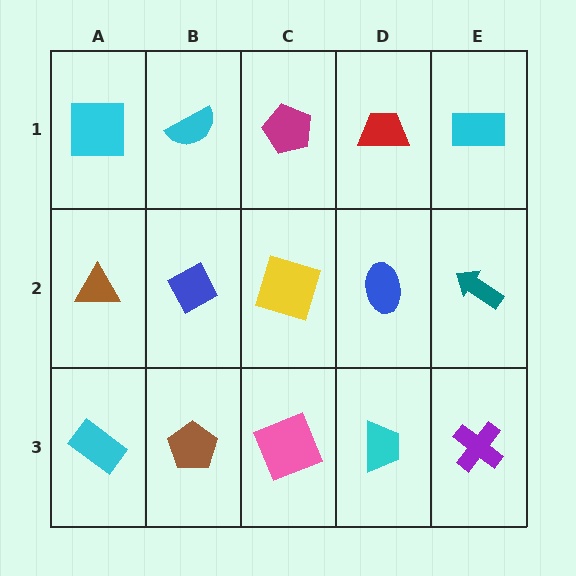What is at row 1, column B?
A cyan semicircle.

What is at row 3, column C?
A pink square.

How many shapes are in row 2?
5 shapes.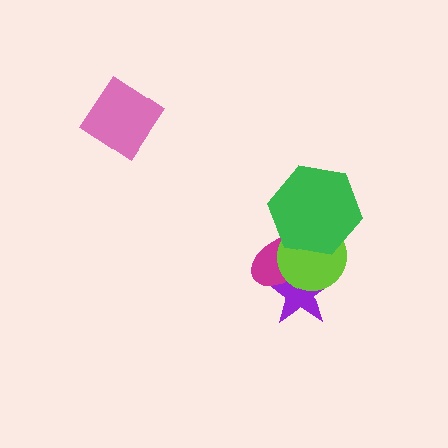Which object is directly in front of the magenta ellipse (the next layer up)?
The lime circle is directly in front of the magenta ellipse.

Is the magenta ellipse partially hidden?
Yes, it is partially covered by another shape.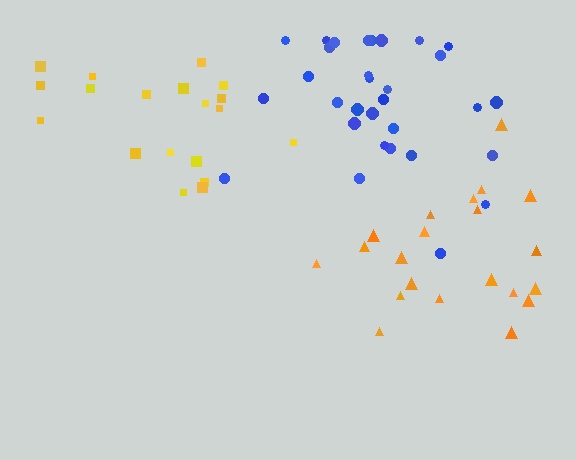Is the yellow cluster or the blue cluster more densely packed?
Blue.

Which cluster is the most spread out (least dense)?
Yellow.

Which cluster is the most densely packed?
Blue.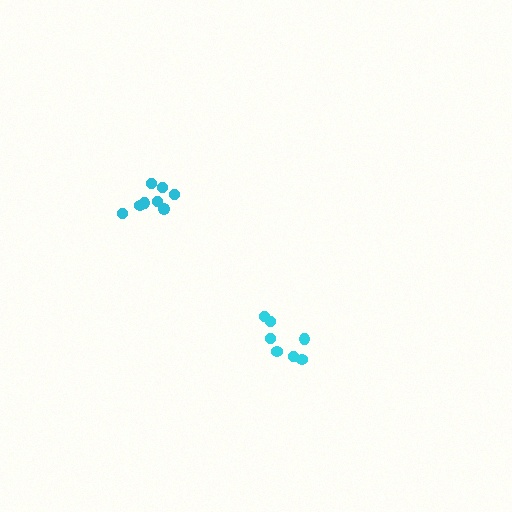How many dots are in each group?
Group 1: 7 dots, Group 2: 8 dots (15 total).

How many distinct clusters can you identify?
There are 2 distinct clusters.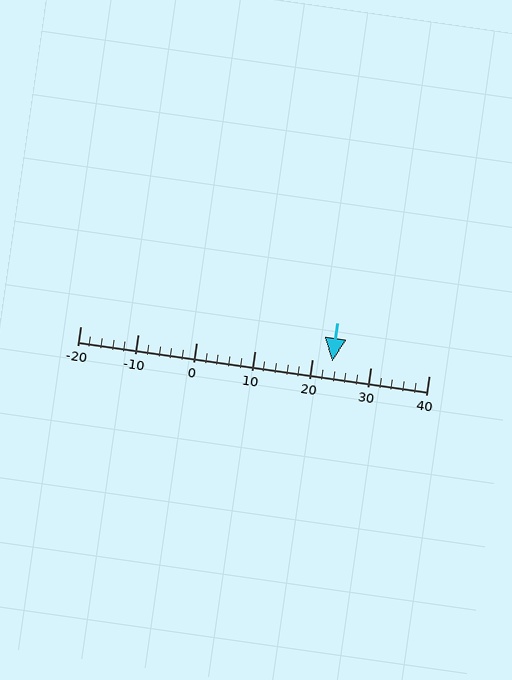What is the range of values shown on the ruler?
The ruler shows values from -20 to 40.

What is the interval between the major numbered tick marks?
The major tick marks are spaced 10 units apart.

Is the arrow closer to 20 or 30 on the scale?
The arrow is closer to 20.